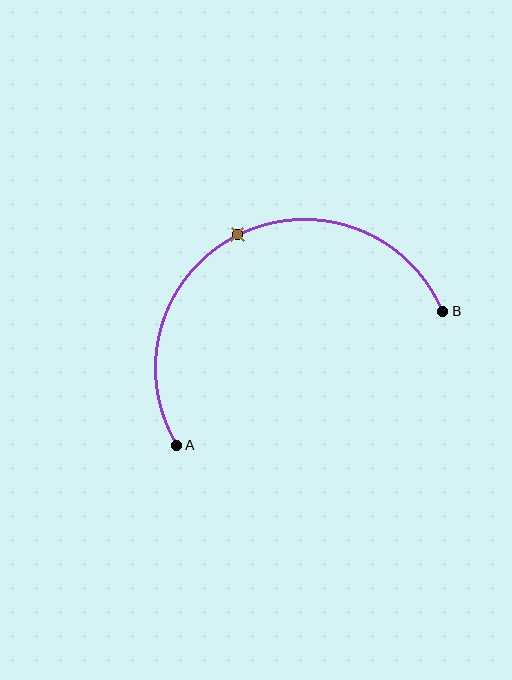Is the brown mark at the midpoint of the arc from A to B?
Yes. The brown mark lies on the arc at equal arc-length from both A and B — it is the arc midpoint.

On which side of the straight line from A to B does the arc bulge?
The arc bulges above the straight line connecting A and B.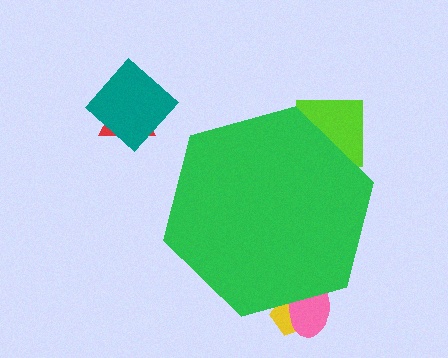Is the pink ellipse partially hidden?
Yes, the pink ellipse is partially hidden behind the green hexagon.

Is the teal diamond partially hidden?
No, the teal diamond is fully visible.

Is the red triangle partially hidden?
No, the red triangle is fully visible.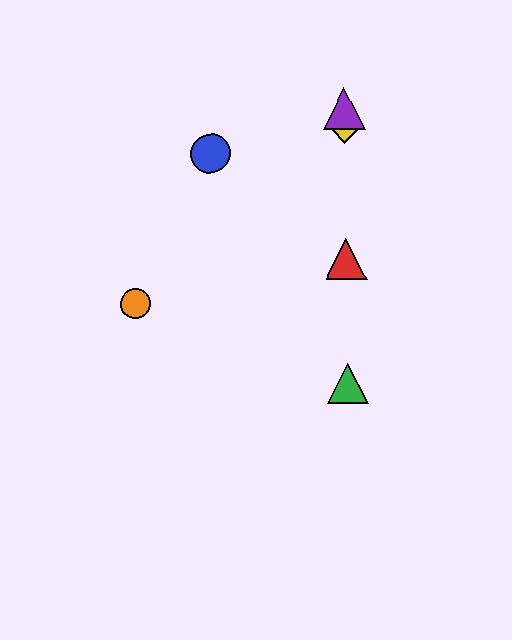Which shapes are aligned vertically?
The red triangle, the green triangle, the yellow diamond, the purple triangle are aligned vertically.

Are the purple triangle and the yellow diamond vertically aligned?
Yes, both are at x≈344.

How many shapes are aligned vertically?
4 shapes (the red triangle, the green triangle, the yellow diamond, the purple triangle) are aligned vertically.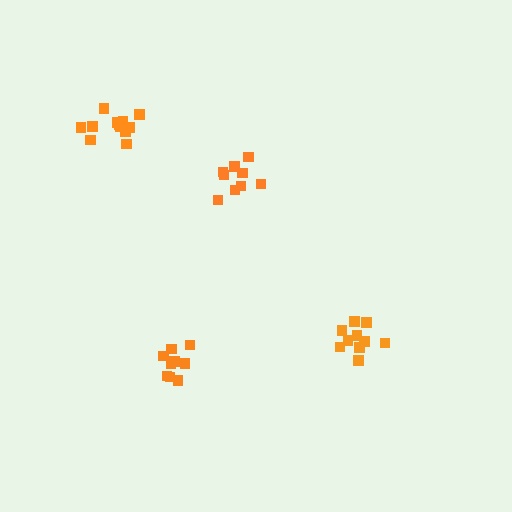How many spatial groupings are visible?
There are 4 spatial groupings.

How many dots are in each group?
Group 1: 9 dots, Group 2: 10 dots, Group 3: 10 dots, Group 4: 12 dots (41 total).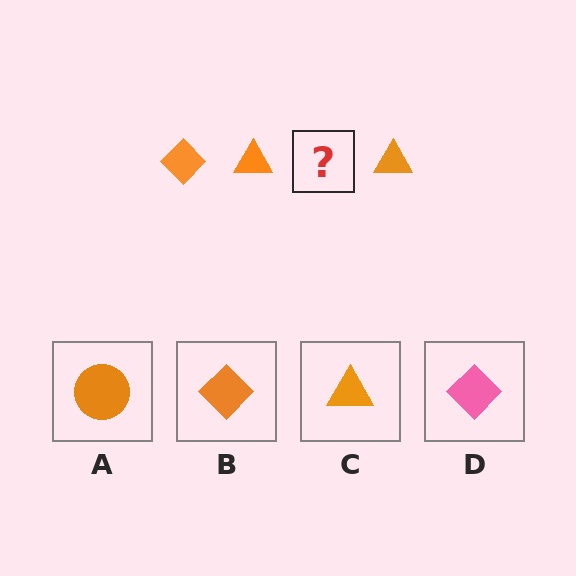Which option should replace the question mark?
Option B.